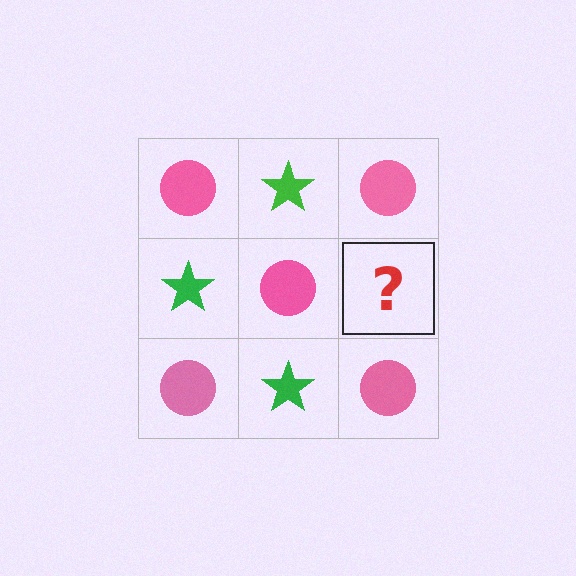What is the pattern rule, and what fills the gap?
The rule is that it alternates pink circle and green star in a checkerboard pattern. The gap should be filled with a green star.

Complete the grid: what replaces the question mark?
The question mark should be replaced with a green star.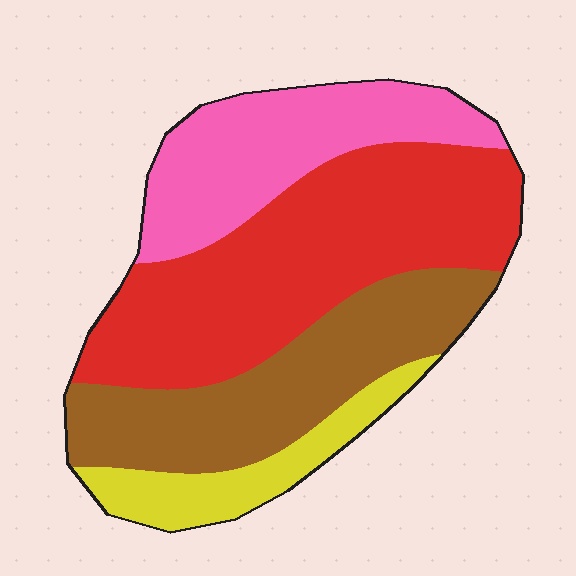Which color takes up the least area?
Yellow, at roughly 10%.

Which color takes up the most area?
Red, at roughly 40%.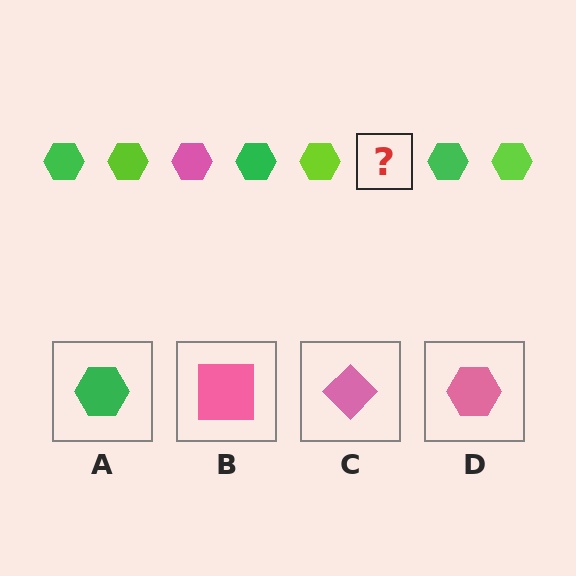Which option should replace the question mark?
Option D.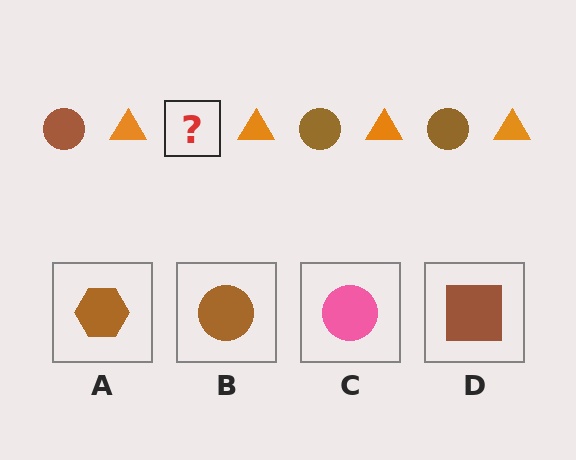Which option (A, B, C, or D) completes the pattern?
B.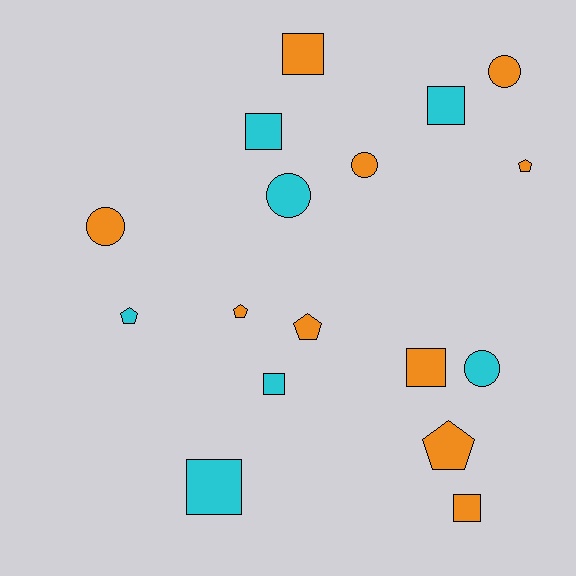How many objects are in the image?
There are 17 objects.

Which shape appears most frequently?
Square, with 7 objects.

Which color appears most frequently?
Orange, with 10 objects.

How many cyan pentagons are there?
There is 1 cyan pentagon.